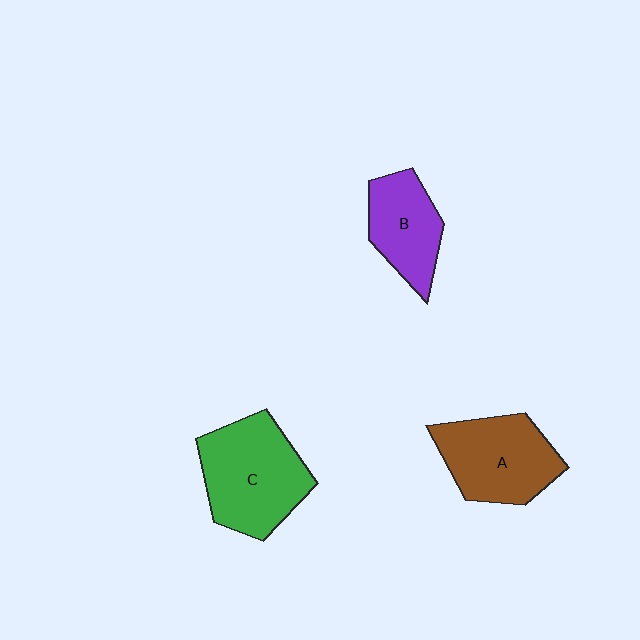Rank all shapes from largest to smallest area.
From largest to smallest: C (green), A (brown), B (purple).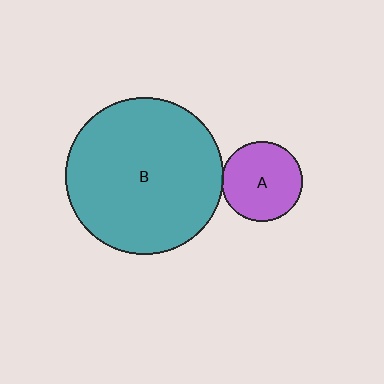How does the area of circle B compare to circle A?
Approximately 3.8 times.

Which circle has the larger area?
Circle B (teal).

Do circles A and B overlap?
Yes.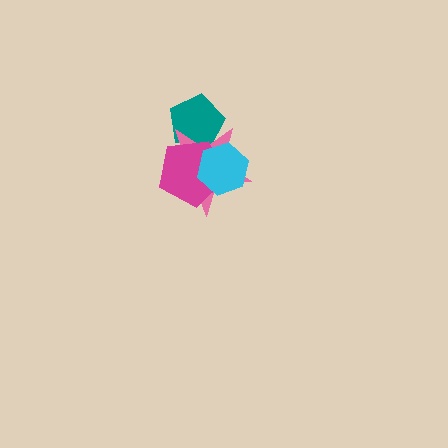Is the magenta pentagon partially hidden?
Yes, it is partially covered by another shape.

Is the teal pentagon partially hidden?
Yes, it is partially covered by another shape.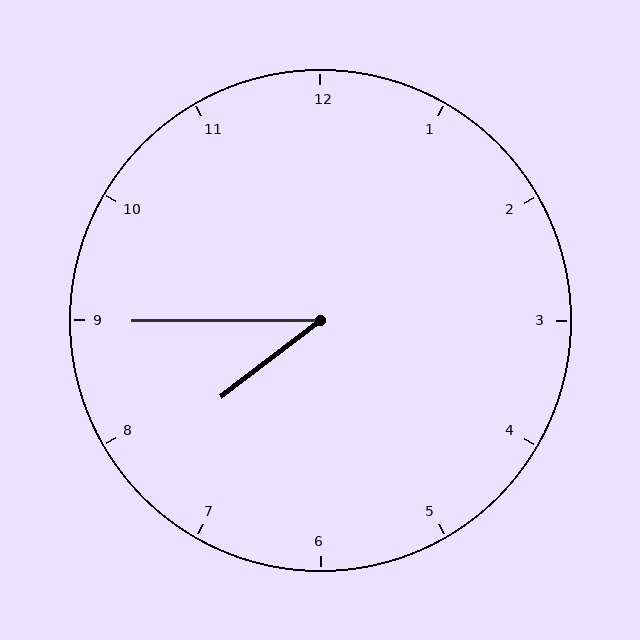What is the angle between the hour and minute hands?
Approximately 38 degrees.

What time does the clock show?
7:45.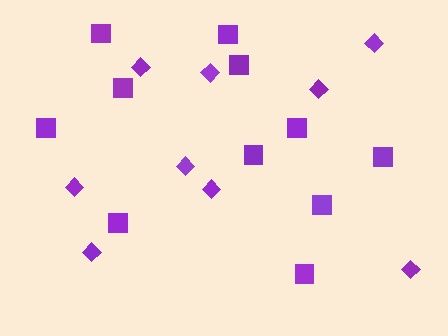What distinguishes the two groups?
There are 2 groups: one group of squares (11) and one group of diamonds (9).